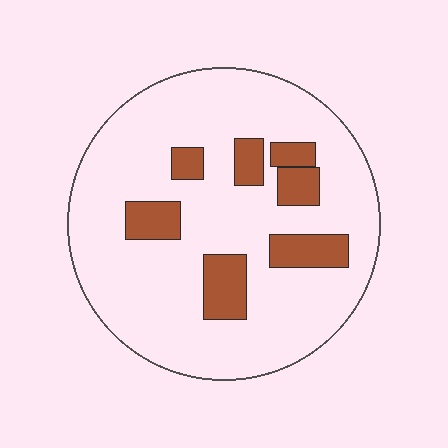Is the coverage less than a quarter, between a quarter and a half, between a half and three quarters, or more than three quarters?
Less than a quarter.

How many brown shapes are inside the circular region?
7.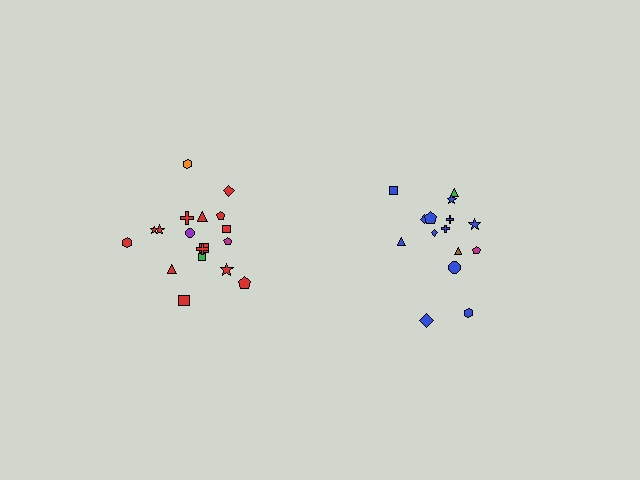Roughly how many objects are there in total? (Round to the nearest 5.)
Roughly 35 objects in total.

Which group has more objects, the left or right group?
The left group.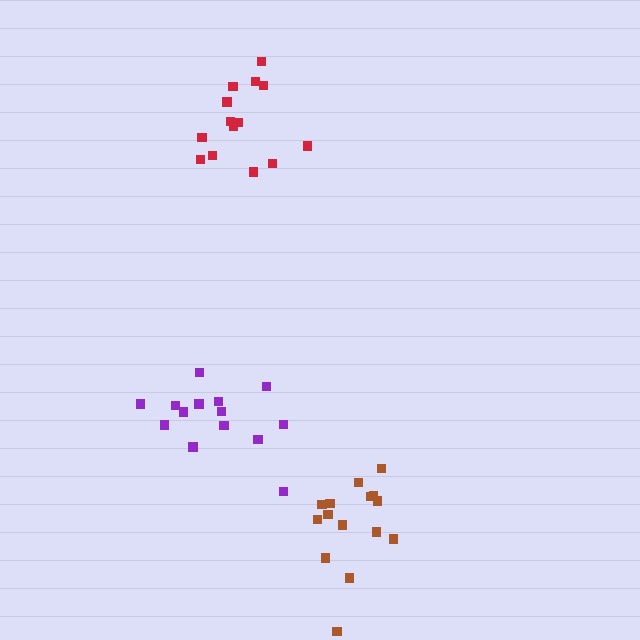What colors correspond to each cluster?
The clusters are colored: red, purple, brown.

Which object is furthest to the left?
The purple cluster is leftmost.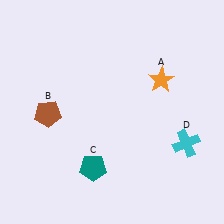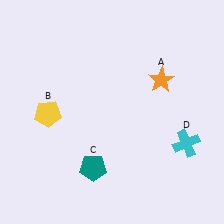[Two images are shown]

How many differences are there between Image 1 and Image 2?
There is 1 difference between the two images.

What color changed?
The pentagon (B) changed from brown in Image 1 to yellow in Image 2.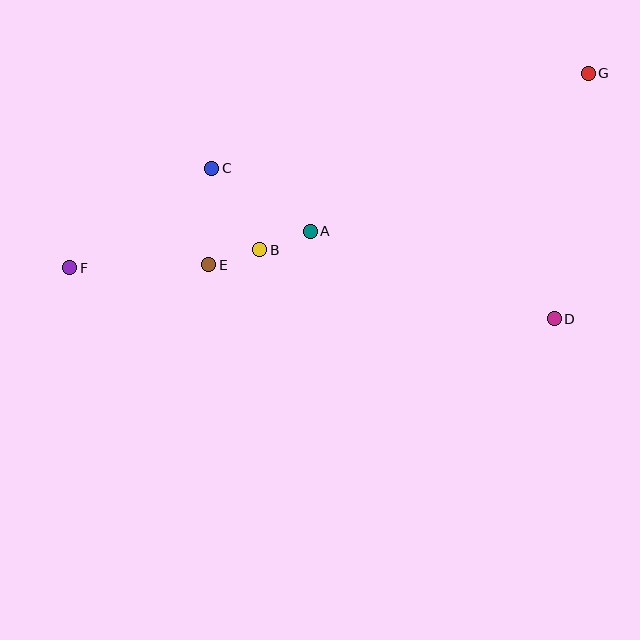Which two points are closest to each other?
Points B and E are closest to each other.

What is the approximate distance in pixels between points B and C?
The distance between B and C is approximately 94 pixels.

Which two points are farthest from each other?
Points F and G are farthest from each other.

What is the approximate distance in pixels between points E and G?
The distance between E and G is approximately 425 pixels.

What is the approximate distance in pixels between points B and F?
The distance between B and F is approximately 191 pixels.